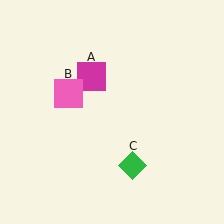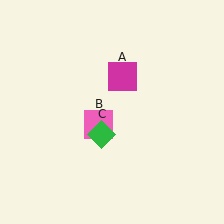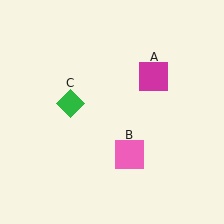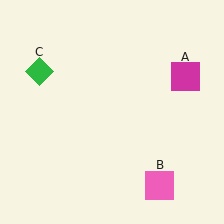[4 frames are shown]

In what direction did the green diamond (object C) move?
The green diamond (object C) moved up and to the left.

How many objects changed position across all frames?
3 objects changed position: magenta square (object A), pink square (object B), green diamond (object C).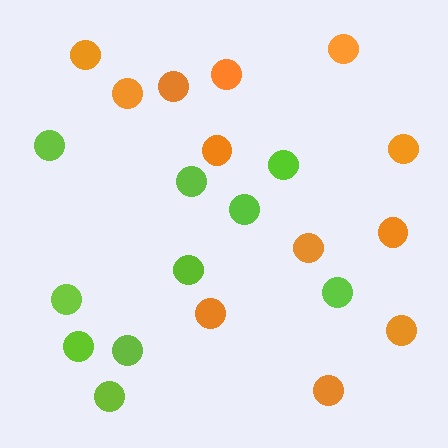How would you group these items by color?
There are 2 groups: one group of orange circles (12) and one group of lime circles (10).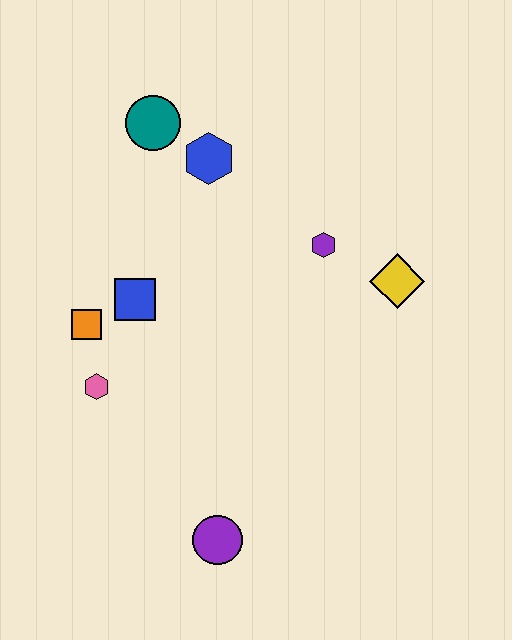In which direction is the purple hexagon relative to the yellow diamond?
The purple hexagon is to the left of the yellow diamond.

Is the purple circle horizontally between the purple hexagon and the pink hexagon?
Yes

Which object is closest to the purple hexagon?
The yellow diamond is closest to the purple hexagon.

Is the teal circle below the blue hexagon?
No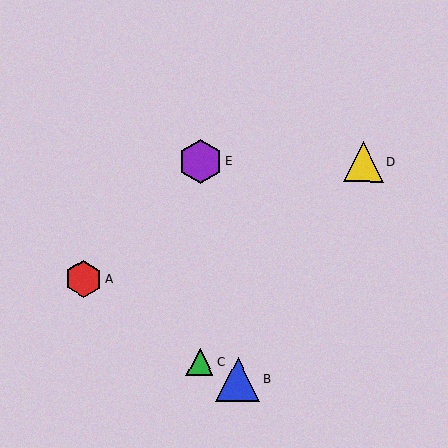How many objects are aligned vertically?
2 objects (C, E) are aligned vertically.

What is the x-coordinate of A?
Object A is at x≈83.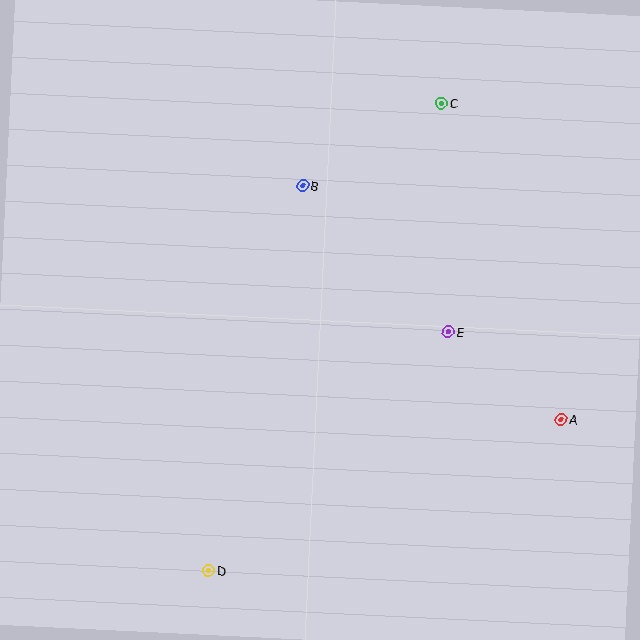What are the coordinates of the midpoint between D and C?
The midpoint between D and C is at (325, 337).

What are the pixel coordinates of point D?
Point D is at (208, 571).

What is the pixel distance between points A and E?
The distance between A and E is 143 pixels.